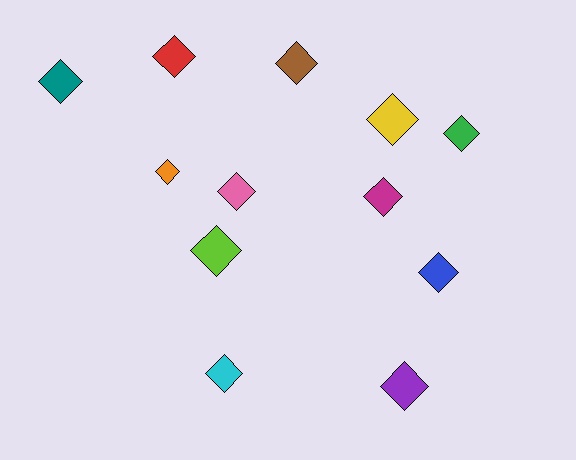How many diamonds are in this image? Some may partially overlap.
There are 12 diamonds.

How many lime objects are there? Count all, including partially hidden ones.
There is 1 lime object.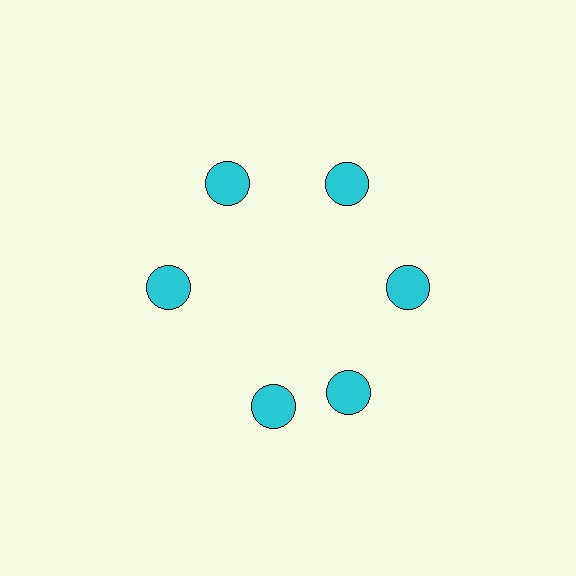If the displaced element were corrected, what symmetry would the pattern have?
It would have 6-fold rotational symmetry — the pattern would map onto itself every 60 degrees.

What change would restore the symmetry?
The symmetry would be restored by rotating it back into even spacing with its neighbors so that all 6 circles sit at equal angles and equal distance from the center.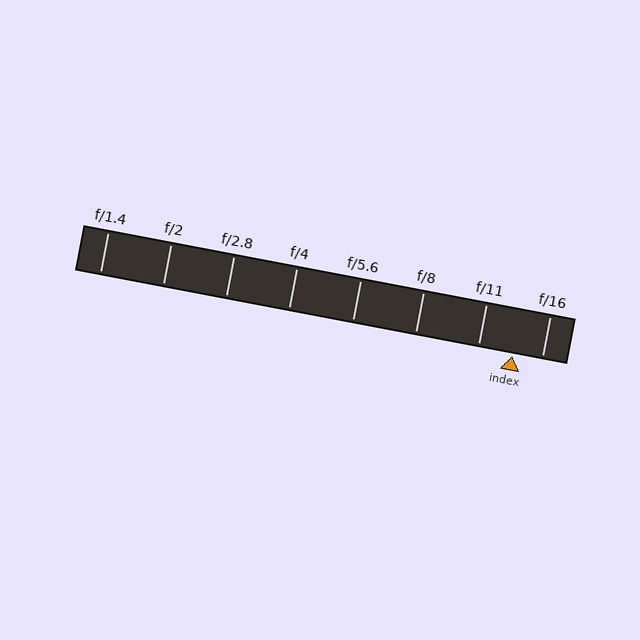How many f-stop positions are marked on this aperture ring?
There are 8 f-stop positions marked.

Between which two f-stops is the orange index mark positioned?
The index mark is between f/11 and f/16.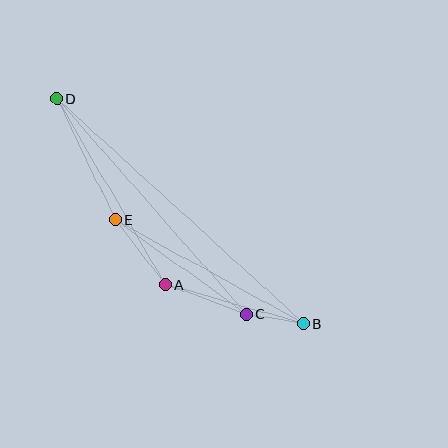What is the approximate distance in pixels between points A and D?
The distance between A and D is approximately 215 pixels.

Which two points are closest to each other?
Points B and C are closest to each other.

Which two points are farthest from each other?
Points B and D are farthest from each other.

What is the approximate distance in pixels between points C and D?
The distance between C and D is approximately 287 pixels.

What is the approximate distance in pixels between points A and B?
The distance between A and B is approximately 144 pixels.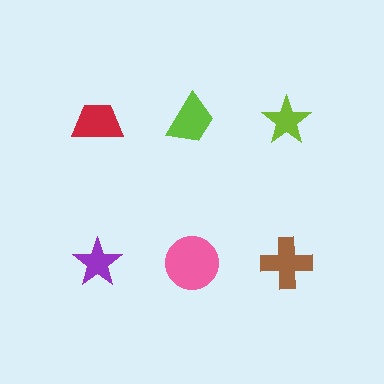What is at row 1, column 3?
A lime star.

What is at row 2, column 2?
A pink circle.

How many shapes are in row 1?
3 shapes.